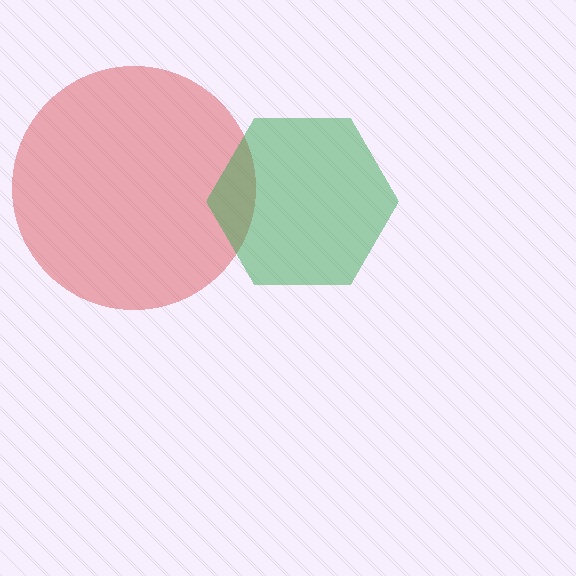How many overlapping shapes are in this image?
There are 2 overlapping shapes in the image.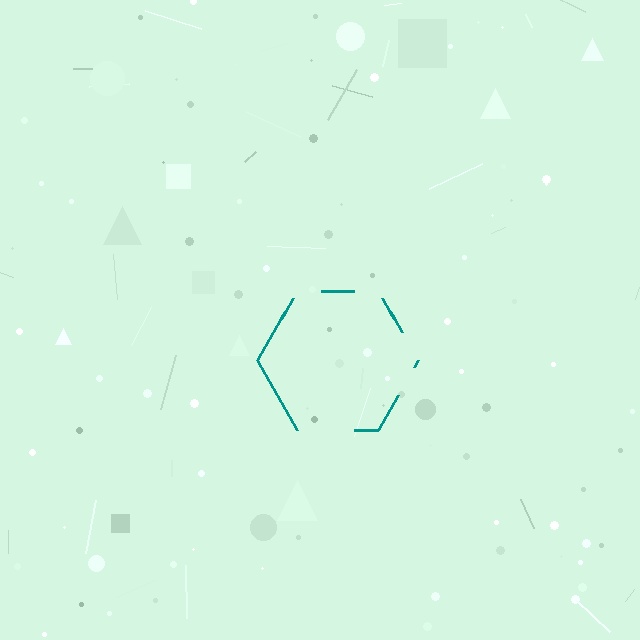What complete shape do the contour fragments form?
The contour fragments form a hexagon.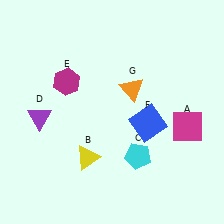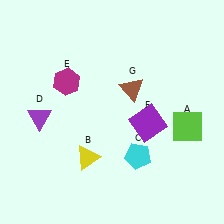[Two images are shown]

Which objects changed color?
A changed from magenta to lime. F changed from blue to purple. G changed from orange to brown.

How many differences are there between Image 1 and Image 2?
There are 3 differences between the two images.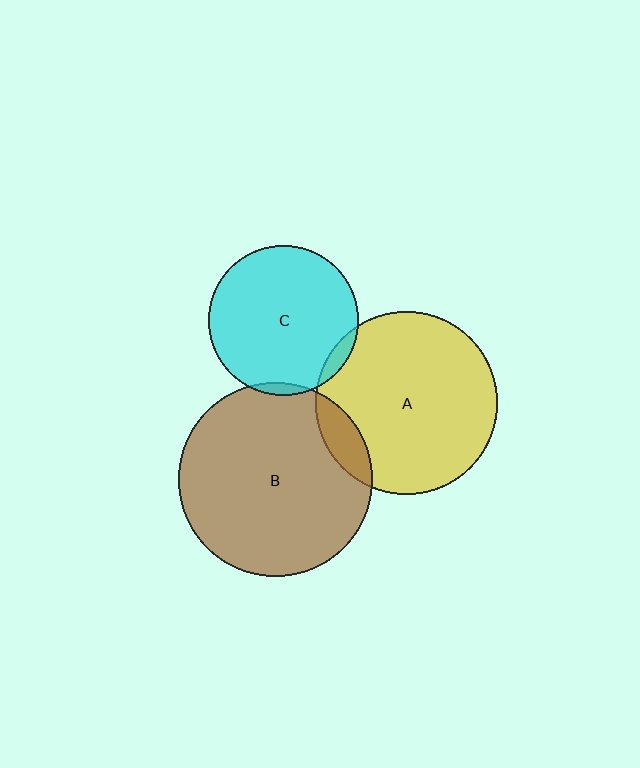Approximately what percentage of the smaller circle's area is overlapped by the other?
Approximately 5%.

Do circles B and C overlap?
Yes.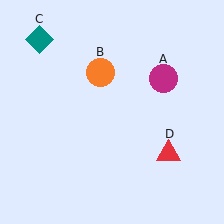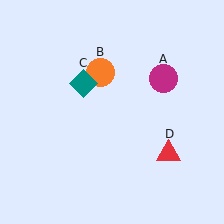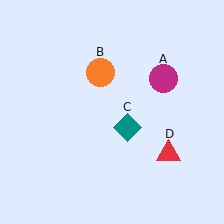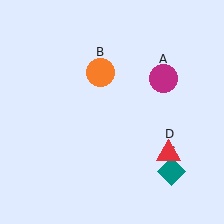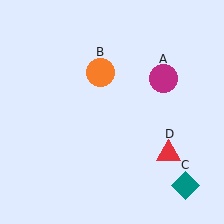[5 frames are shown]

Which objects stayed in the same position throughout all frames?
Magenta circle (object A) and orange circle (object B) and red triangle (object D) remained stationary.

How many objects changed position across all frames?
1 object changed position: teal diamond (object C).